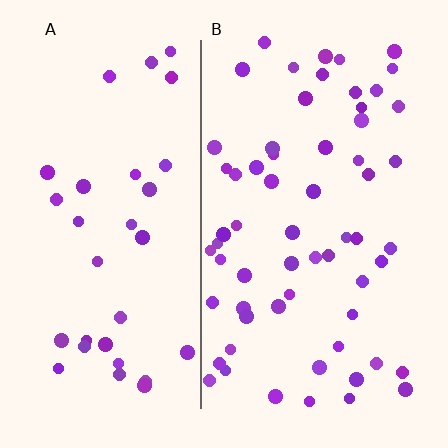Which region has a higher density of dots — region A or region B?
B (the right).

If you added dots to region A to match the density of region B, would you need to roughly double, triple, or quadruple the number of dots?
Approximately double.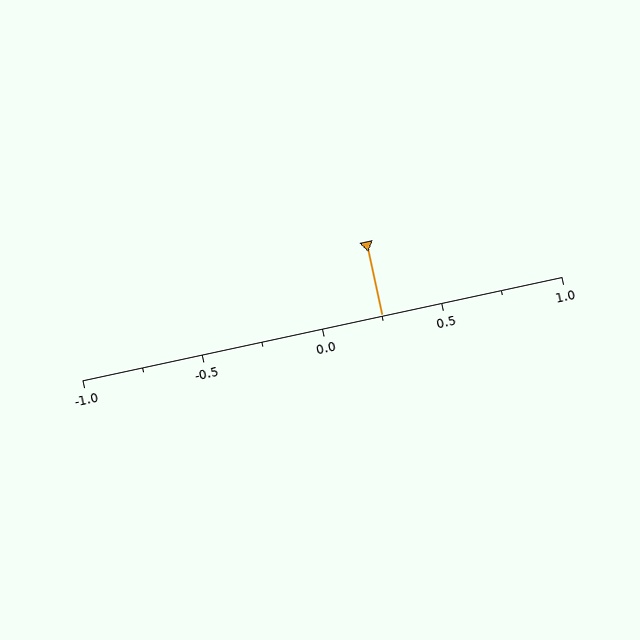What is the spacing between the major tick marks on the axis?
The major ticks are spaced 0.5 apart.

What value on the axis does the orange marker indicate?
The marker indicates approximately 0.25.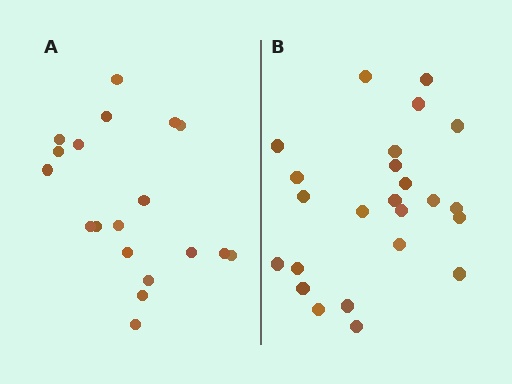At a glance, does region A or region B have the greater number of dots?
Region B (the right region) has more dots.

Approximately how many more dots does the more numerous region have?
Region B has about 5 more dots than region A.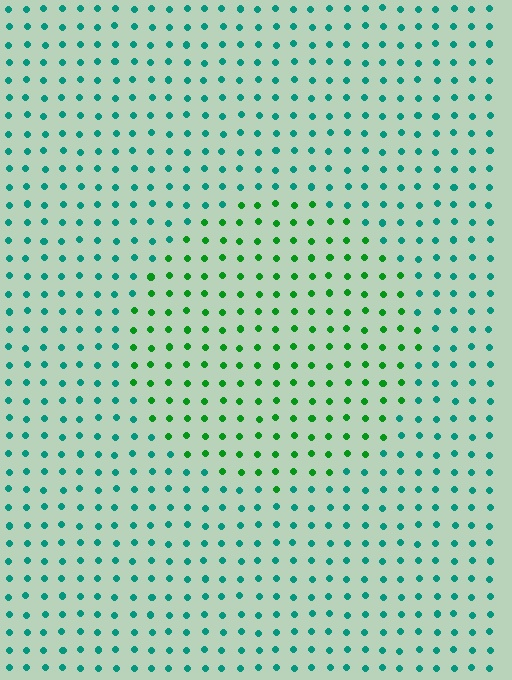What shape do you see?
I see a circle.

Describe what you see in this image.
The image is filled with small teal elements in a uniform arrangement. A circle-shaped region is visible where the elements are tinted to a slightly different hue, forming a subtle color boundary.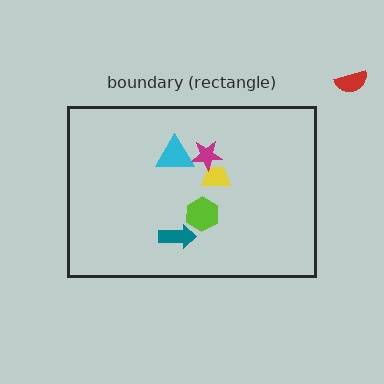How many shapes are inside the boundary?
5 inside, 1 outside.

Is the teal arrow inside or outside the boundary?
Inside.